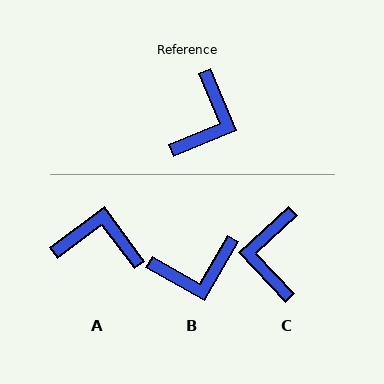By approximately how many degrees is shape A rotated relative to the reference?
Approximately 104 degrees counter-clockwise.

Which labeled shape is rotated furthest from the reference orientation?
C, about 159 degrees away.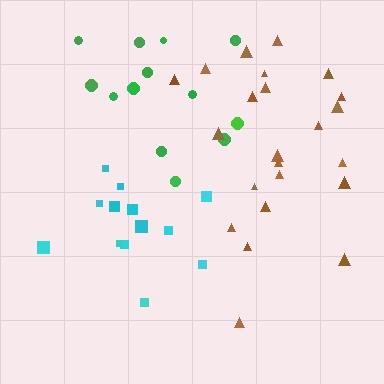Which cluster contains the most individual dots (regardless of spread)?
Brown (23).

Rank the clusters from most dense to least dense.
cyan, brown, green.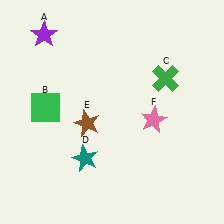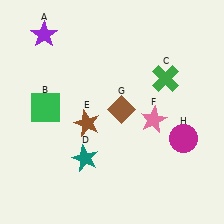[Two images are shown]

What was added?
A brown diamond (G), a magenta circle (H) were added in Image 2.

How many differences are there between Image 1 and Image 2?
There are 2 differences between the two images.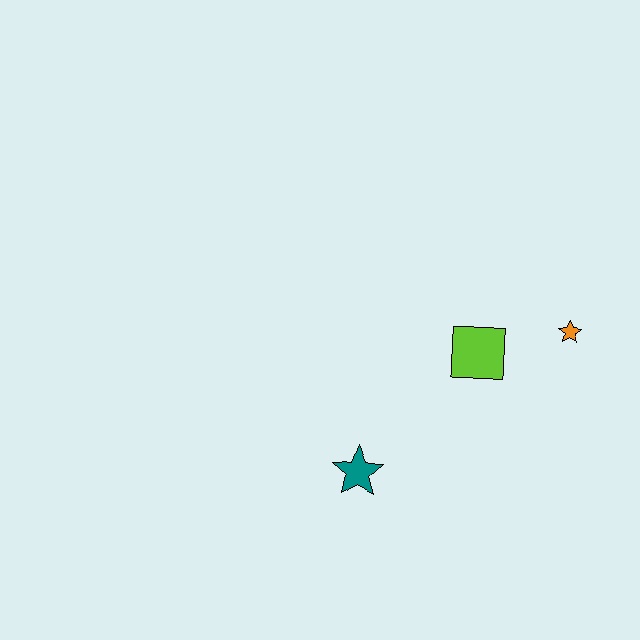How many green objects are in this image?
There are no green objects.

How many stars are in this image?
There are 2 stars.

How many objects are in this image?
There are 3 objects.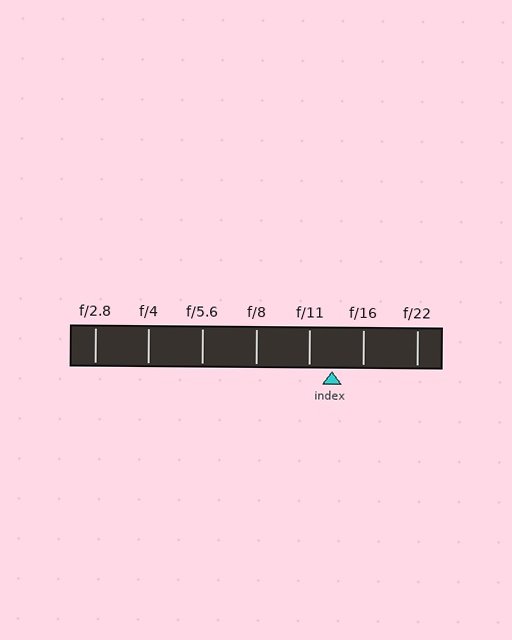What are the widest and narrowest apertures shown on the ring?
The widest aperture shown is f/2.8 and the narrowest is f/22.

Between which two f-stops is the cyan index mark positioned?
The index mark is between f/11 and f/16.